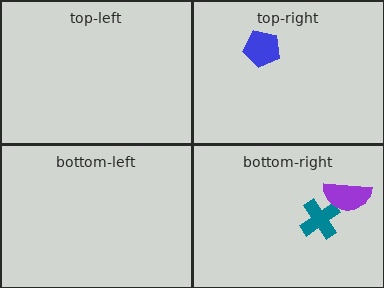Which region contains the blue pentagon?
The top-right region.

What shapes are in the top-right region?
The blue pentagon.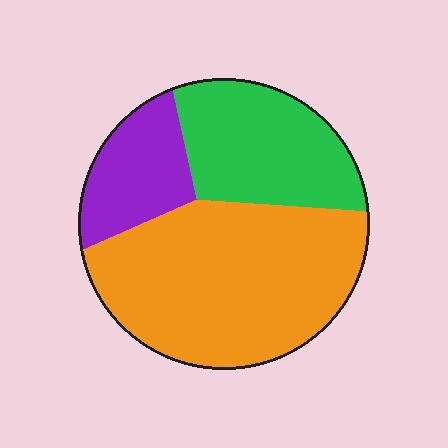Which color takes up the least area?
Purple, at roughly 15%.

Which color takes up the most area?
Orange, at roughly 55%.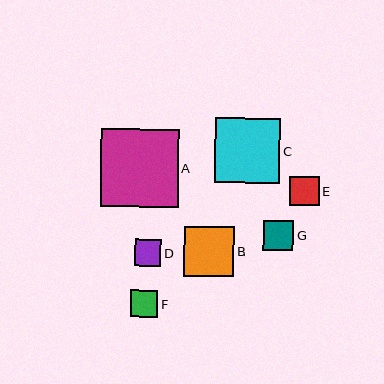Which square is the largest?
Square A is the largest with a size of approximately 78 pixels.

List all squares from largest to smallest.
From largest to smallest: A, C, B, G, E, F, D.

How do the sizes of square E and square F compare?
Square E and square F are approximately the same size.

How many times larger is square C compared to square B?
Square C is approximately 1.3 times the size of square B.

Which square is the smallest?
Square D is the smallest with a size of approximately 27 pixels.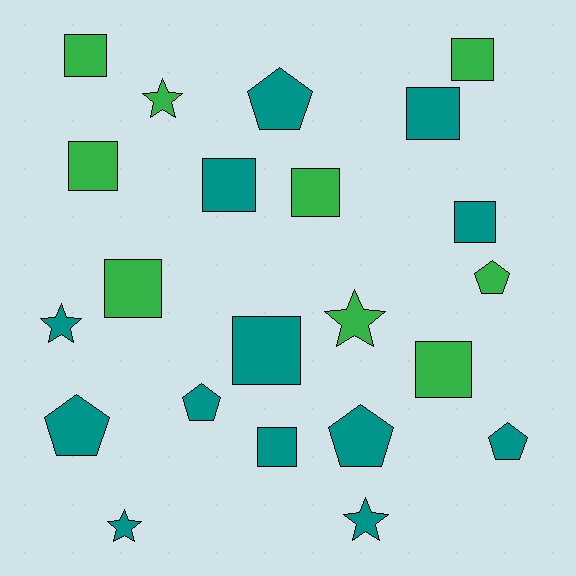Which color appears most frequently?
Teal, with 13 objects.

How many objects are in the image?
There are 22 objects.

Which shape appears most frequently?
Square, with 11 objects.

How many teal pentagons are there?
There are 5 teal pentagons.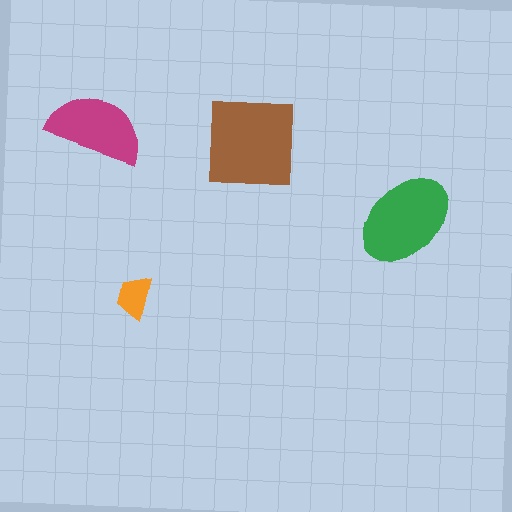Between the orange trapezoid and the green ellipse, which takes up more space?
The green ellipse.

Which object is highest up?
The magenta semicircle is topmost.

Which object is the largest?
The brown square.